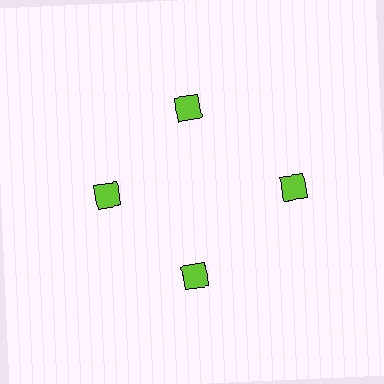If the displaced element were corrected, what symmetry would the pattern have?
It would have 4-fold rotational symmetry — the pattern would map onto itself every 90 degrees.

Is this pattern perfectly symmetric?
No. The 4 lime squares are arranged in a ring, but one element near the 3 o'clock position is pushed outward from the center, breaking the 4-fold rotational symmetry.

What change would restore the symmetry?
The symmetry would be restored by moving it inward, back onto the ring so that all 4 squares sit at equal angles and equal distance from the center.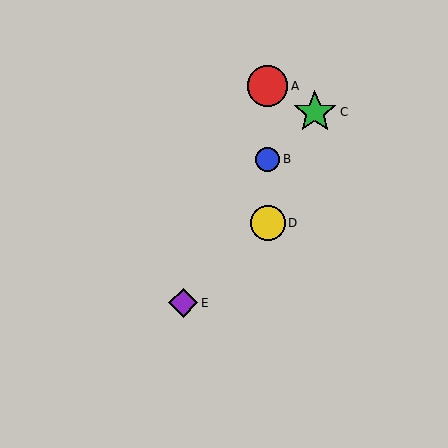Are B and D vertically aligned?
Yes, both are at x≈268.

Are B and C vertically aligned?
No, B is at x≈268 and C is at x≈315.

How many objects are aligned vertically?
3 objects (A, B, D) are aligned vertically.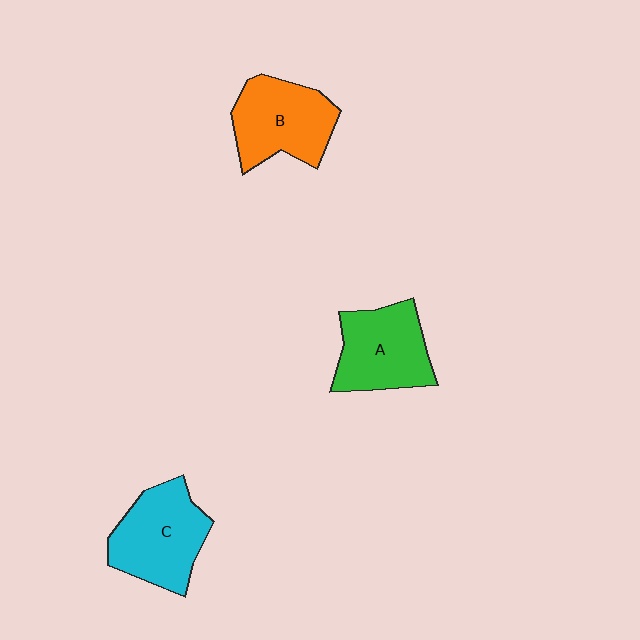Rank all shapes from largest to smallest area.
From largest to smallest: C (cyan), B (orange), A (green).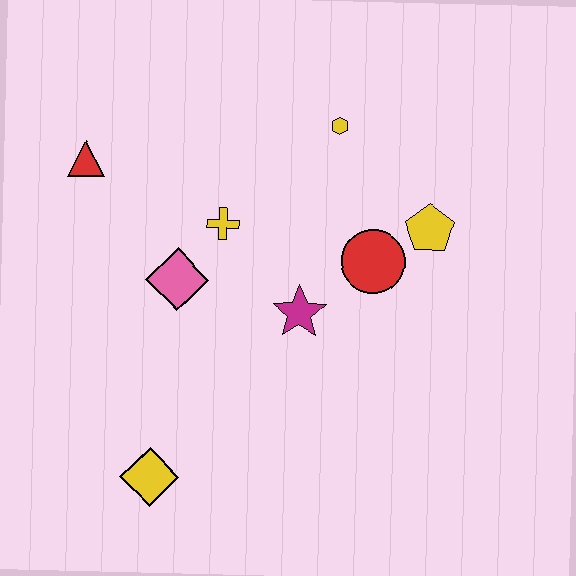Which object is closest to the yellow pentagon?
The red circle is closest to the yellow pentagon.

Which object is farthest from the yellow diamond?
The yellow hexagon is farthest from the yellow diamond.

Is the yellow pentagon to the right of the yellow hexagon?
Yes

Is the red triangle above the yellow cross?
Yes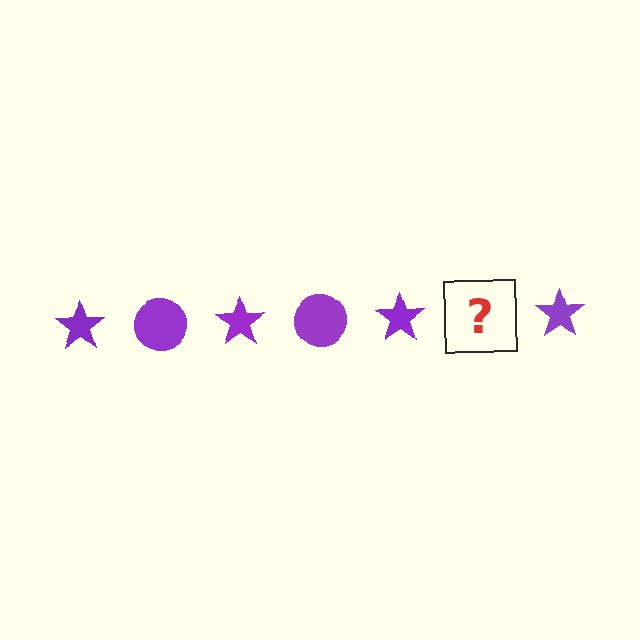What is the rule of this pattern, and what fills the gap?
The rule is that the pattern cycles through star, circle shapes in purple. The gap should be filled with a purple circle.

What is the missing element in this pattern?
The missing element is a purple circle.